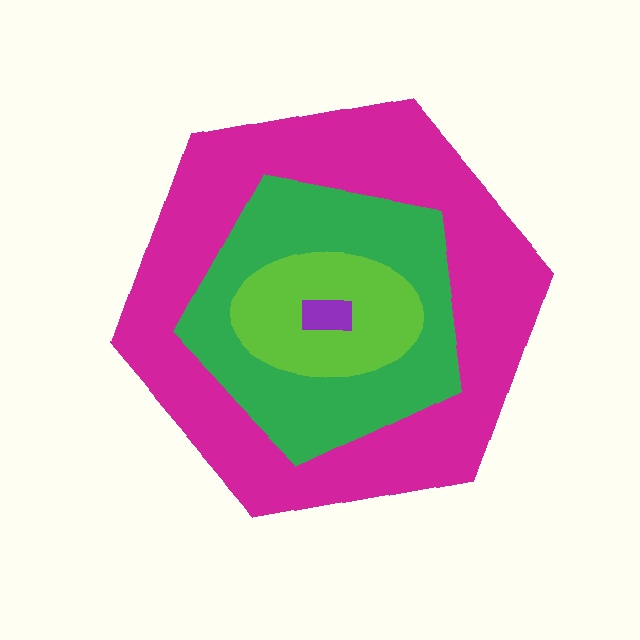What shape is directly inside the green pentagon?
The lime ellipse.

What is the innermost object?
The purple rectangle.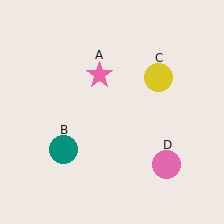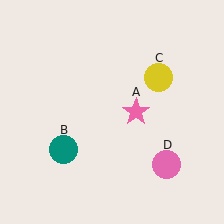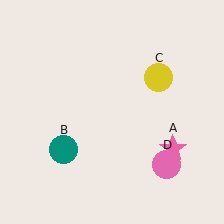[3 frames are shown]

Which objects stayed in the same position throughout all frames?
Teal circle (object B) and yellow circle (object C) and pink circle (object D) remained stationary.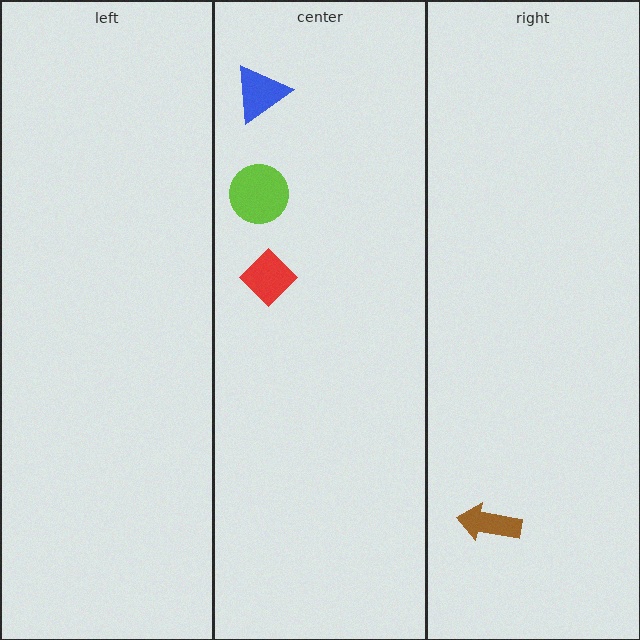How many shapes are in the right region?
1.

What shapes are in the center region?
The lime circle, the blue triangle, the red diamond.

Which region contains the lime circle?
The center region.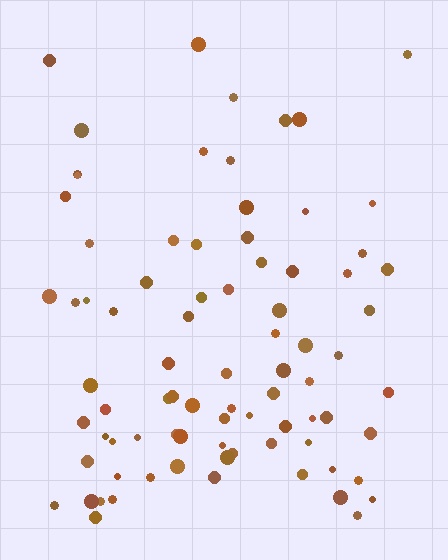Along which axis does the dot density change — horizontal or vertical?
Vertical.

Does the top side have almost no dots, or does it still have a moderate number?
Still a moderate number, just noticeably fewer than the bottom.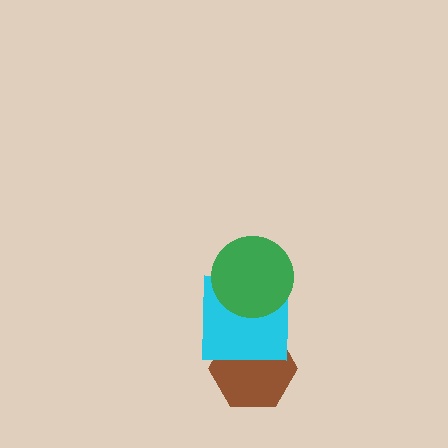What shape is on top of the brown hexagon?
The cyan square is on top of the brown hexagon.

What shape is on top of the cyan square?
The green circle is on top of the cyan square.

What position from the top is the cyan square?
The cyan square is 2nd from the top.